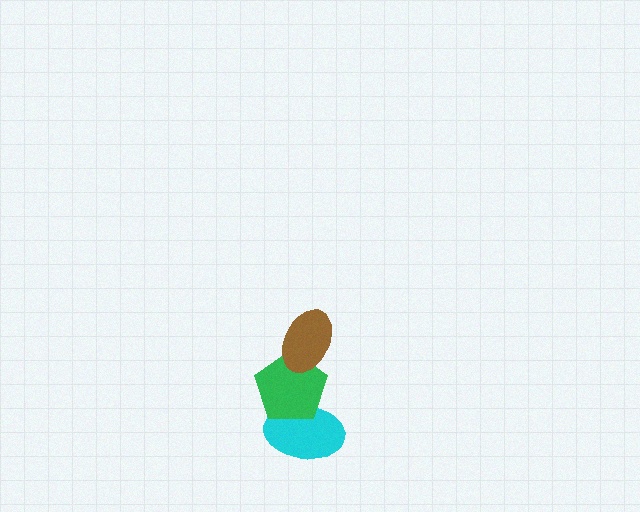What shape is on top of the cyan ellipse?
The green pentagon is on top of the cyan ellipse.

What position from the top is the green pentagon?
The green pentagon is 2nd from the top.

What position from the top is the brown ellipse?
The brown ellipse is 1st from the top.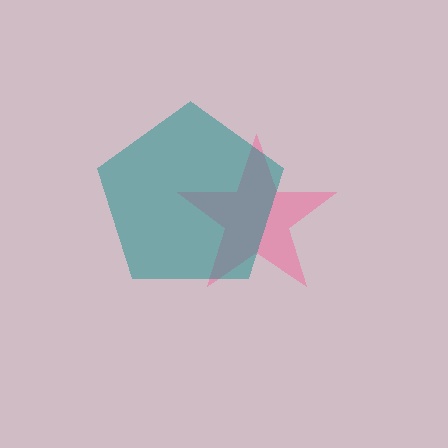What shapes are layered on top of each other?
The layered shapes are: a pink star, a teal pentagon.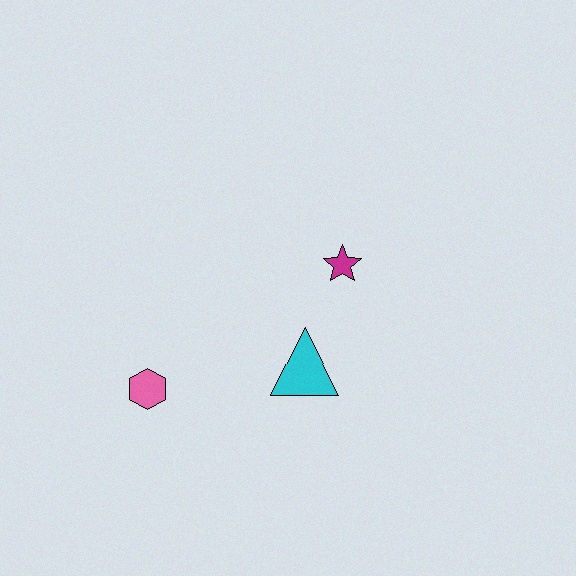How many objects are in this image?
There are 3 objects.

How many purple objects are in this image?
There are no purple objects.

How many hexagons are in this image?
There is 1 hexagon.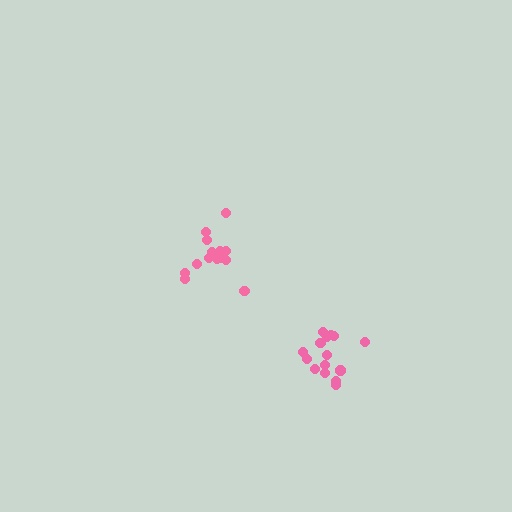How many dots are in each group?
Group 1: 15 dots, Group 2: 15 dots (30 total).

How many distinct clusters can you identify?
There are 2 distinct clusters.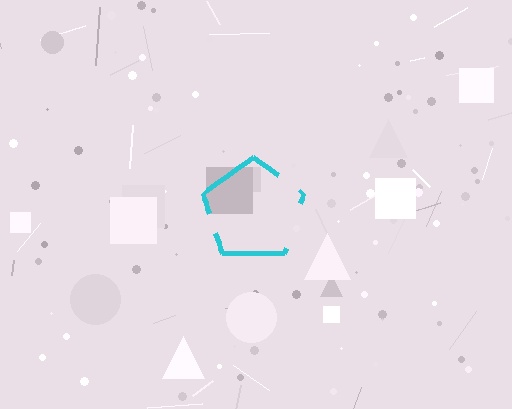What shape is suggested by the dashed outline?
The dashed outline suggests a pentagon.